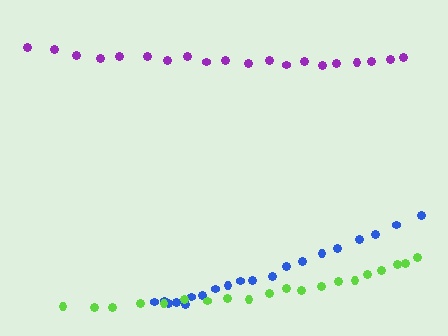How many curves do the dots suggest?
There are 3 distinct paths.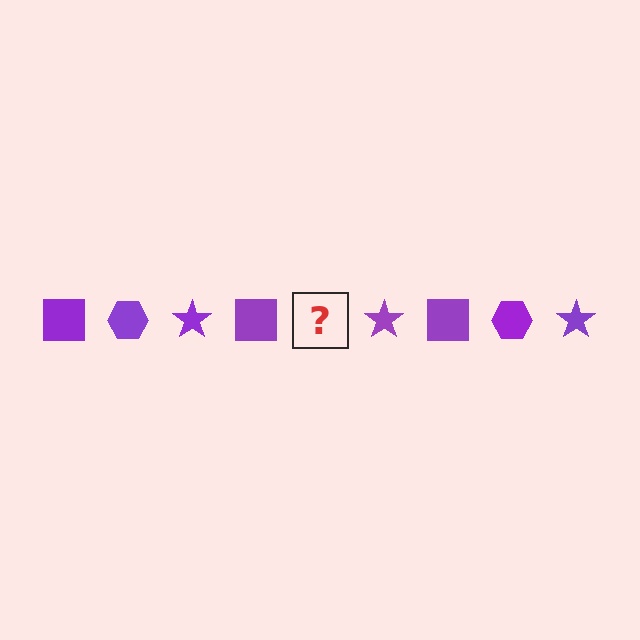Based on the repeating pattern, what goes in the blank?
The blank should be a purple hexagon.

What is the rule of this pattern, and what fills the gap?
The rule is that the pattern cycles through square, hexagon, star shapes in purple. The gap should be filled with a purple hexagon.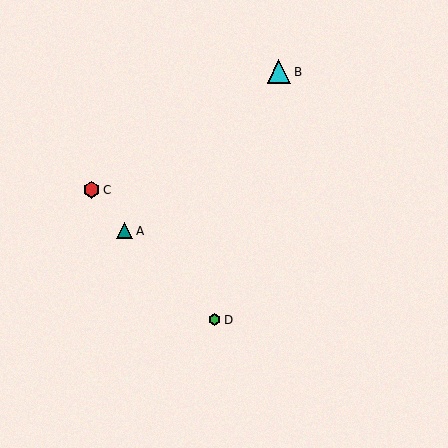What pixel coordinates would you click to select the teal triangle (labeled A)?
Click at (125, 231) to select the teal triangle A.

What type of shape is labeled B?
Shape B is a cyan triangle.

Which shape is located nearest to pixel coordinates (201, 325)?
The green hexagon (labeled D) at (215, 320) is nearest to that location.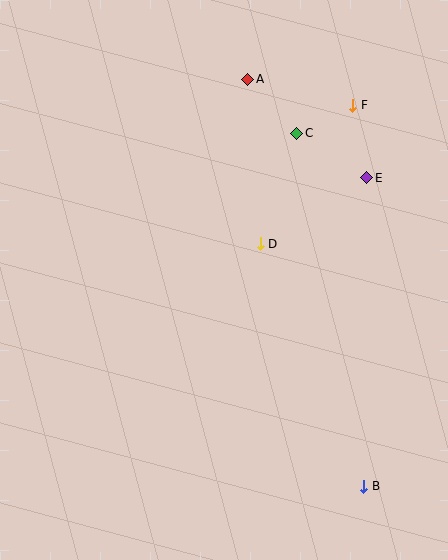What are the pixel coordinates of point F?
Point F is at (353, 105).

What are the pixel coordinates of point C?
Point C is at (297, 133).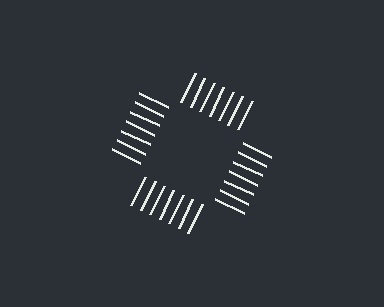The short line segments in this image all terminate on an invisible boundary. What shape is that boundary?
An illusory square — the line segments terminate on its edges but no continuous stroke is drawn.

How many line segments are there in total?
28 — 7 along each of the 4 edges.